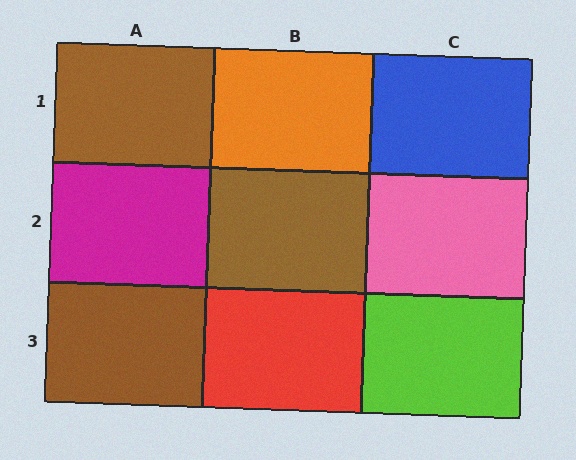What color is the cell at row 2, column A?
Magenta.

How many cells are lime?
1 cell is lime.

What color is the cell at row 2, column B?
Brown.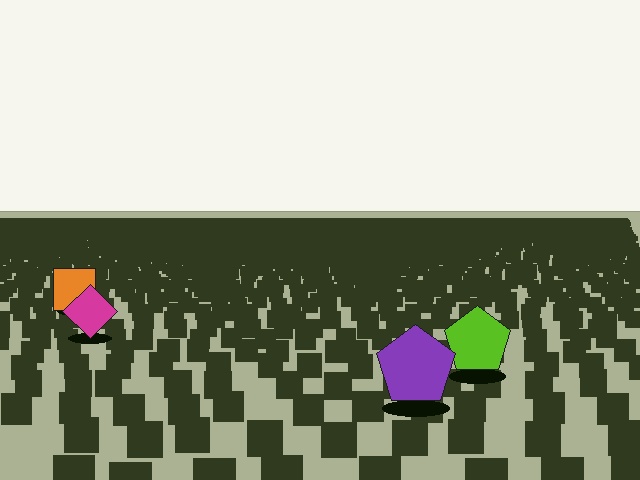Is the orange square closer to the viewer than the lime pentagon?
No. The lime pentagon is closer — you can tell from the texture gradient: the ground texture is coarser near it.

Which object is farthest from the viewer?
The orange square is farthest from the viewer. It appears smaller and the ground texture around it is denser.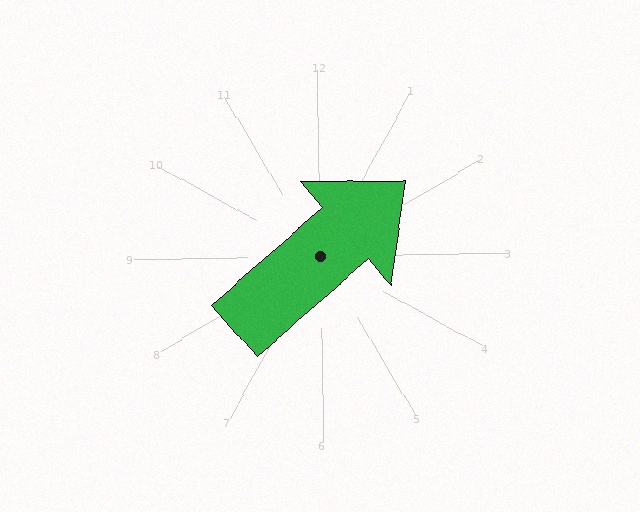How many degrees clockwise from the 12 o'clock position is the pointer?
Approximately 50 degrees.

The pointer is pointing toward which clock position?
Roughly 2 o'clock.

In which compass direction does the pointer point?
Northeast.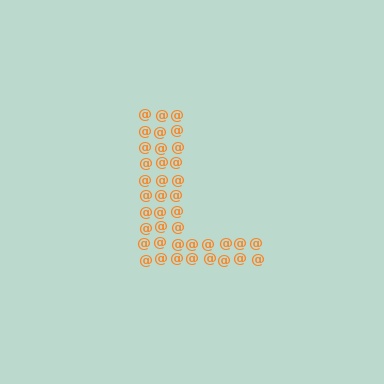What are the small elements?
The small elements are at signs.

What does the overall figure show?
The overall figure shows the letter L.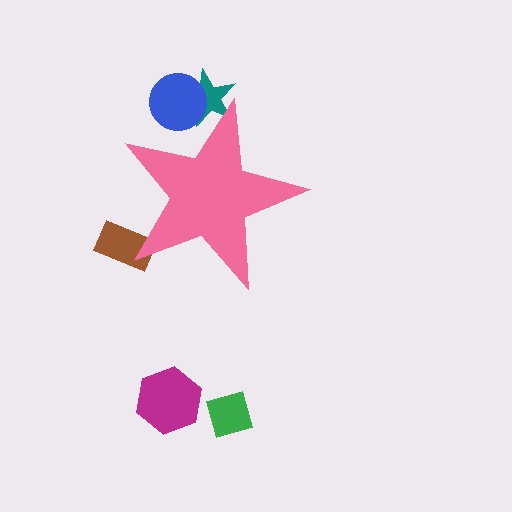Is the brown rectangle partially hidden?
Yes, the brown rectangle is partially hidden behind the pink star.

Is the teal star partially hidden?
Yes, the teal star is partially hidden behind the pink star.